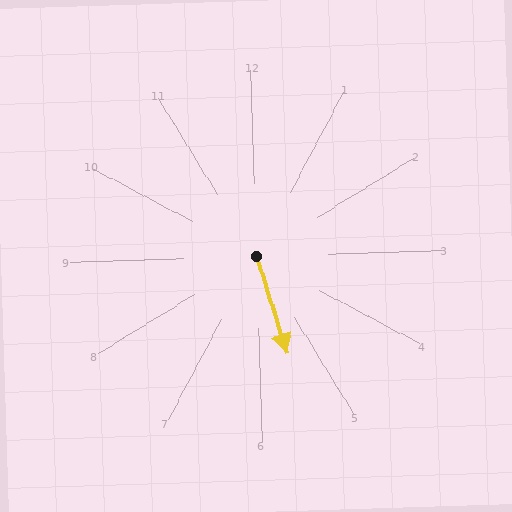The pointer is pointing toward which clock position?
Roughly 5 o'clock.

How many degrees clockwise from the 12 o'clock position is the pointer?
Approximately 164 degrees.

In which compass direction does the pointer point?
South.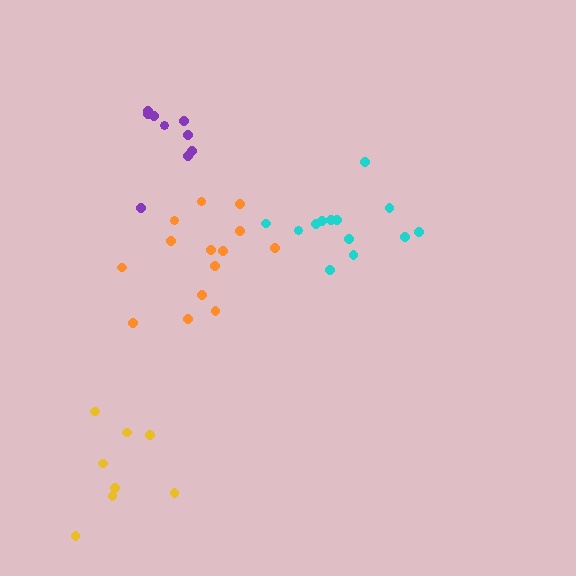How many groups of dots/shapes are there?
There are 4 groups.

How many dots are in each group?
Group 1: 13 dots, Group 2: 9 dots, Group 3: 8 dots, Group 4: 14 dots (44 total).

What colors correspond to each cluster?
The clusters are colored: cyan, purple, yellow, orange.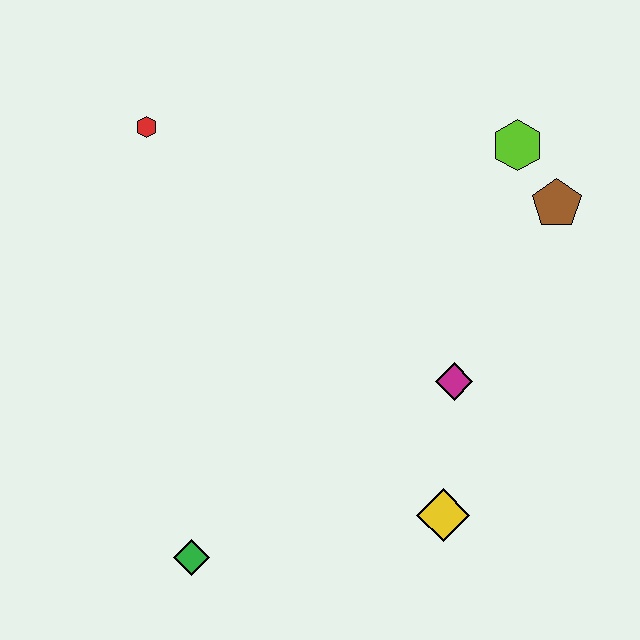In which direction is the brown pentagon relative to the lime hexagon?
The brown pentagon is below the lime hexagon.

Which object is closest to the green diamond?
The yellow diamond is closest to the green diamond.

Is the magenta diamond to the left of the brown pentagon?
Yes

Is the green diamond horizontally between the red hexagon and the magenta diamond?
Yes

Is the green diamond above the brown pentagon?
No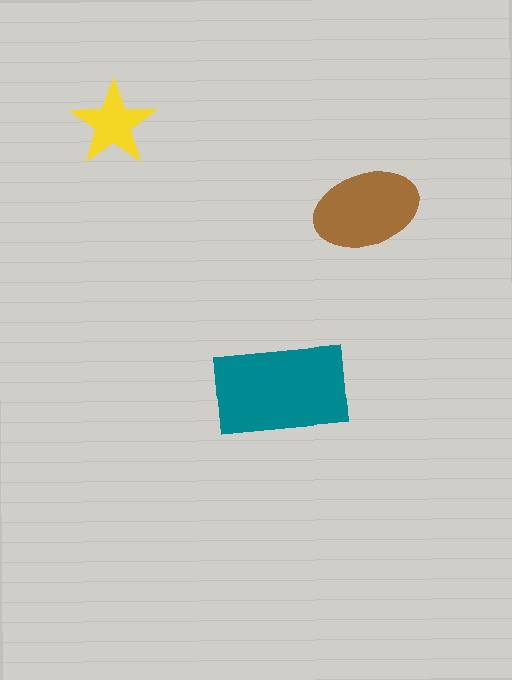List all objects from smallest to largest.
The yellow star, the brown ellipse, the teal rectangle.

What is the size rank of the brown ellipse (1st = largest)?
2nd.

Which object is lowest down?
The teal rectangle is bottommost.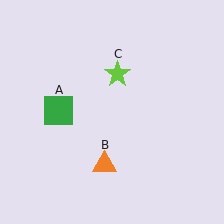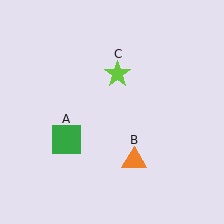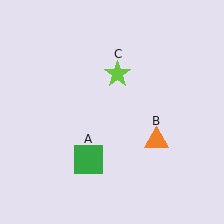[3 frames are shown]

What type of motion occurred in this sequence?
The green square (object A), orange triangle (object B) rotated counterclockwise around the center of the scene.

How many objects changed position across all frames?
2 objects changed position: green square (object A), orange triangle (object B).